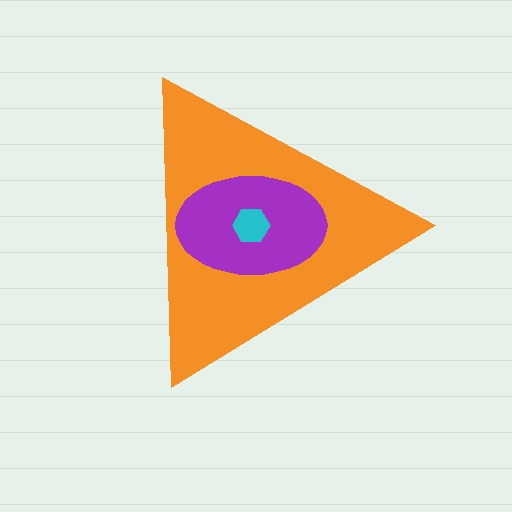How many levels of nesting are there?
3.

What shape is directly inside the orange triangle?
The purple ellipse.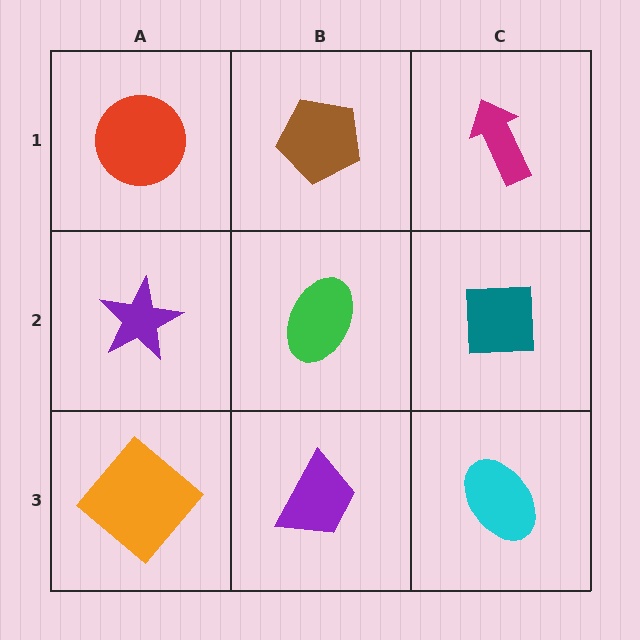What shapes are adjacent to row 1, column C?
A teal square (row 2, column C), a brown pentagon (row 1, column B).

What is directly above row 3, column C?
A teal square.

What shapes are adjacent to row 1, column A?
A purple star (row 2, column A), a brown pentagon (row 1, column B).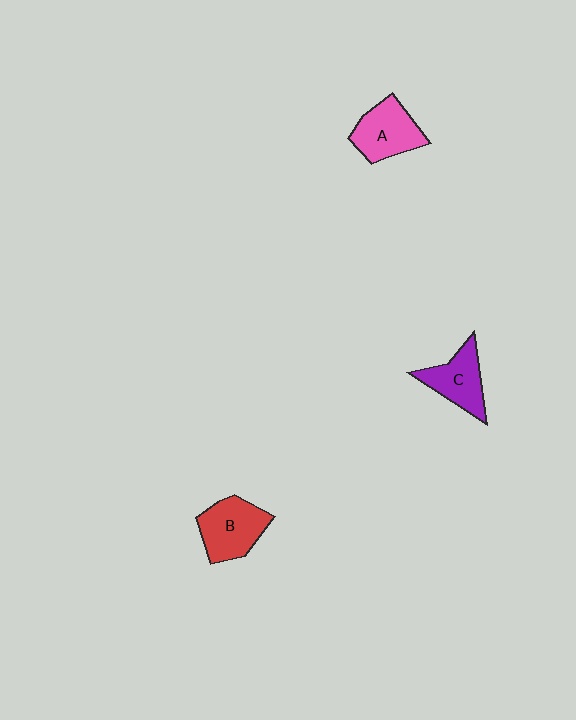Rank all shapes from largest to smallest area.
From largest to smallest: B (red), A (pink), C (purple).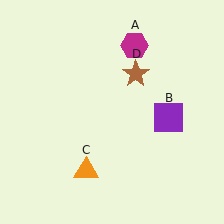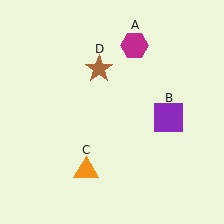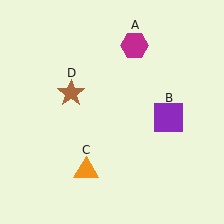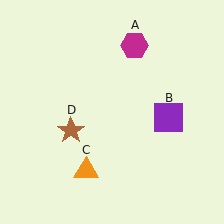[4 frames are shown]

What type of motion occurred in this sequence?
The brown star (object D) rotated counterclockwise around the center of the scene.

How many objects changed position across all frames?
1 object changed position: brown star (object D).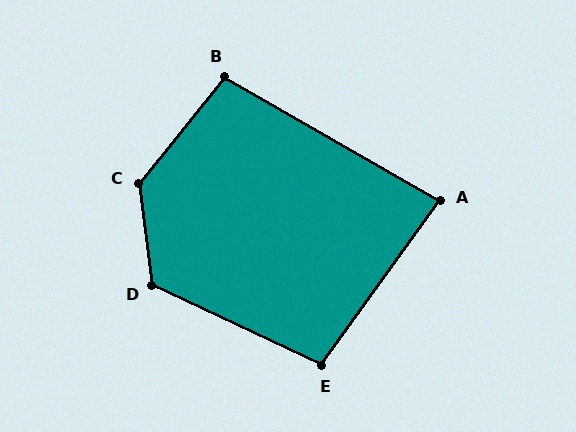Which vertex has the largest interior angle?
C, at approximately 134 degrees.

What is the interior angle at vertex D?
Approximately 123 degrees (obtuse).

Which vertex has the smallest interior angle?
A, at approximately 84 degrees.